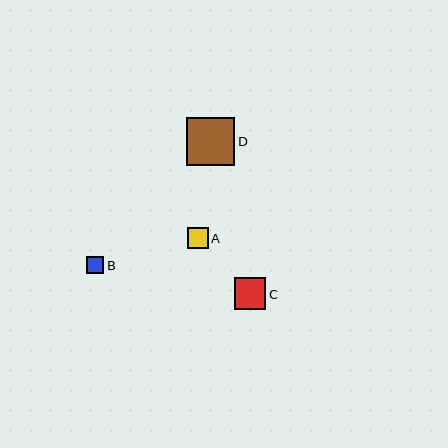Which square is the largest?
Square D is the largest with a size of approximately 48 pixels.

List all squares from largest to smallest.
From largest to smallest: D, C, A, B.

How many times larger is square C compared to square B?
Square C is approximately 1.8 times the size of square B.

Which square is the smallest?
Square B is the smallest with a size of approximately 17 pixels.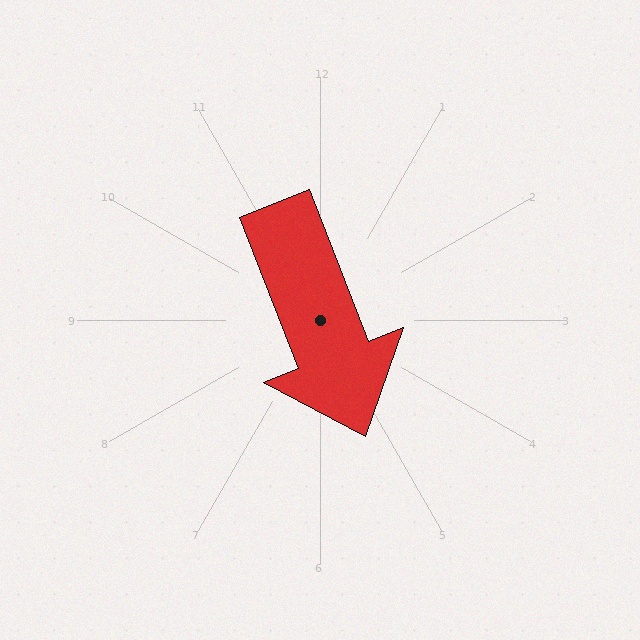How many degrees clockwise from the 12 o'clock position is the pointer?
Approximately 159 degrees.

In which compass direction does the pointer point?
South.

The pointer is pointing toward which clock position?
Roughly 5 o'clock.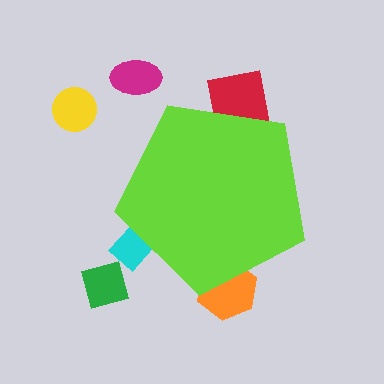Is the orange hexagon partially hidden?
Yes, the orange hexagon is partially hidden behind the lime pentagon.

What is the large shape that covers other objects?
A lime pentagon.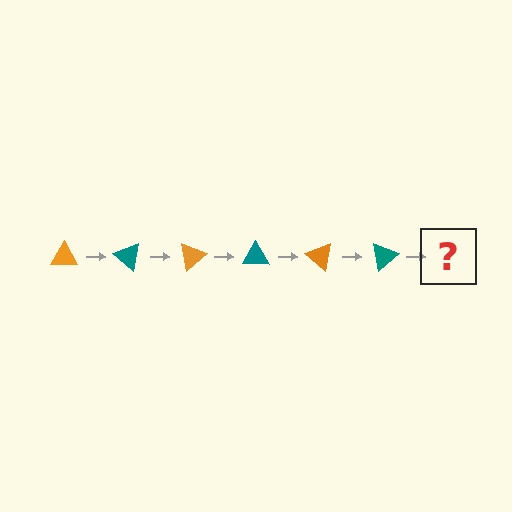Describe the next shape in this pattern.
It should be an orange triangle, rotated 240 degrees from the start.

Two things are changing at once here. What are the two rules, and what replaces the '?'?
The two rules are that it rotates 40 degrees each step and the color cycles through orange and teal. The '?' should be an orange triangle, rotated 240 degrees from the start.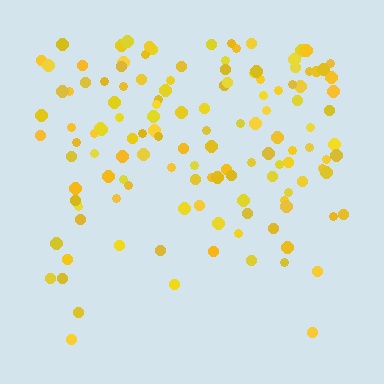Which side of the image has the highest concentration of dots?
The top.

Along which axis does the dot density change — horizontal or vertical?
Vertical.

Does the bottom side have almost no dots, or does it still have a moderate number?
Still a moderate number, just noticeably fewer than the top.